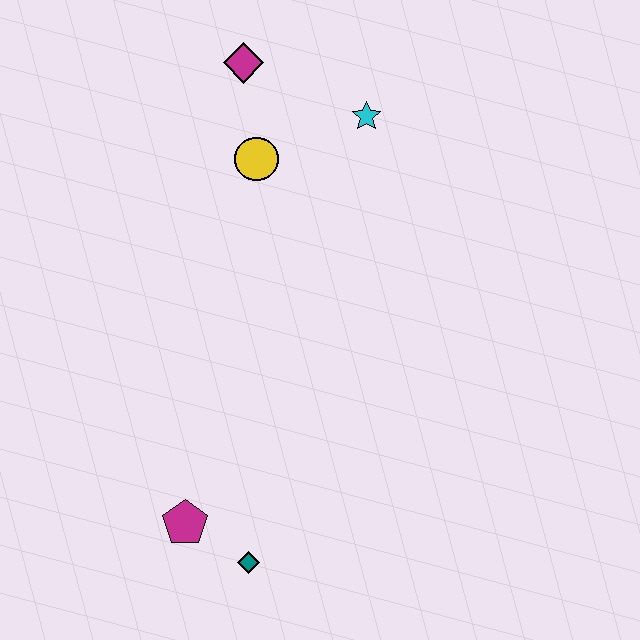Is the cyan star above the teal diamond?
Yes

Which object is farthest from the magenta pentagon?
The magenta diamond is farthest from the magenta pentagon.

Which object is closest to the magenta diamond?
The yellow circle is closest to the magenta diamond.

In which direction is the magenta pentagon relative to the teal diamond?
The magenta pentagon is to the left of the teal diamond.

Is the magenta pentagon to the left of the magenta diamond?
Yes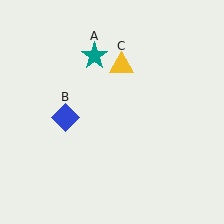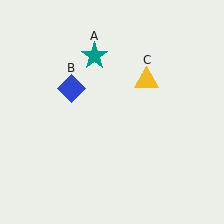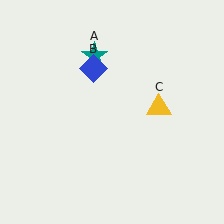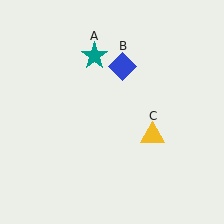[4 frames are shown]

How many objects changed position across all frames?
2 objects changed position: blue diamond (object B), yellow triangle (object C).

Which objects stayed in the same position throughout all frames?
Teal star (object A) remained stationary.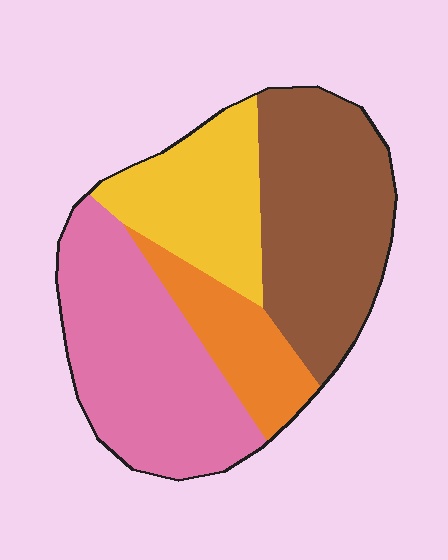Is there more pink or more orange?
Pink.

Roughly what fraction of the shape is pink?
Pink covers 34% of the shape.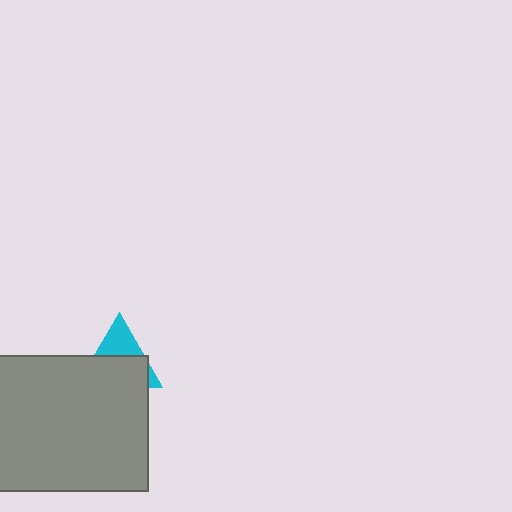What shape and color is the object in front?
The object in front is a gray rectangle.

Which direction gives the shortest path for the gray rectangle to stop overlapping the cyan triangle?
Moving down gives the shortest separation.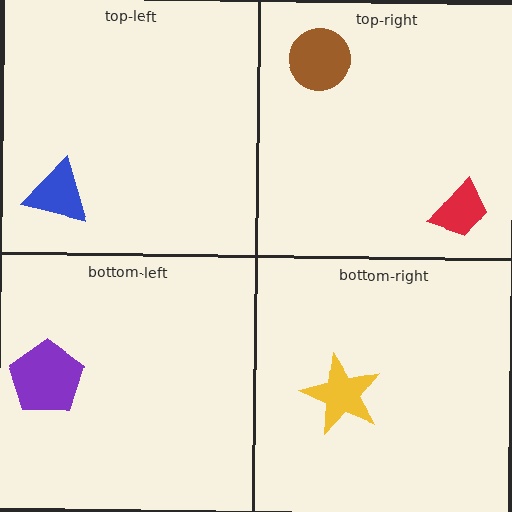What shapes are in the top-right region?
The brown circle, the red trapezoid.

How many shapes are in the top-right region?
2.